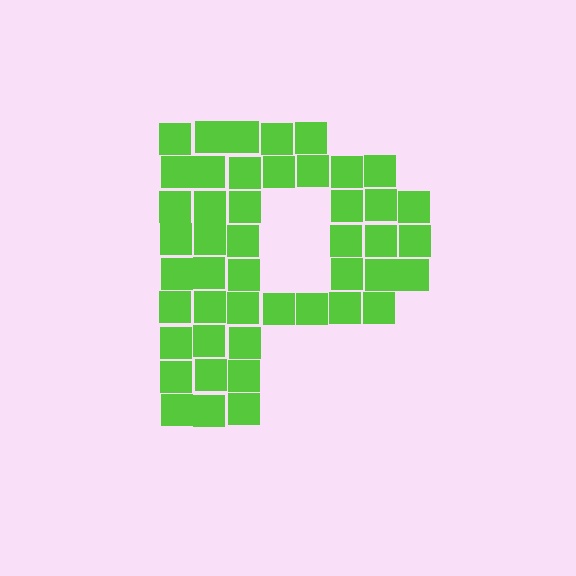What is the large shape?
The large shape is the letter P.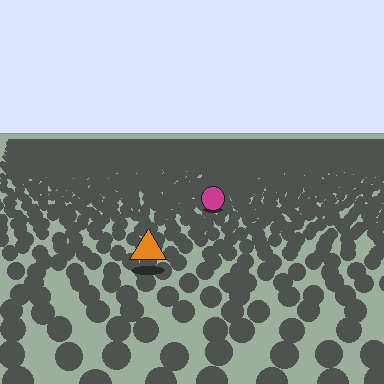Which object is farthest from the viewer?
The magenta circle is farthest from the viewer. It appears smaller and the ground texture around it is denser.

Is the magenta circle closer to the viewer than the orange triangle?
No. The orange triangle is closer — you can tell from the texture gradient: the ground texture is coarser near it.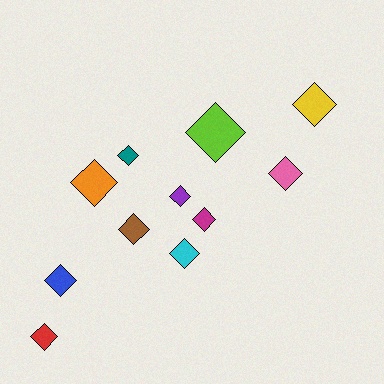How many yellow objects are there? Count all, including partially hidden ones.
There is 1 yellow object.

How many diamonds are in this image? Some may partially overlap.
There are 11 diamonds.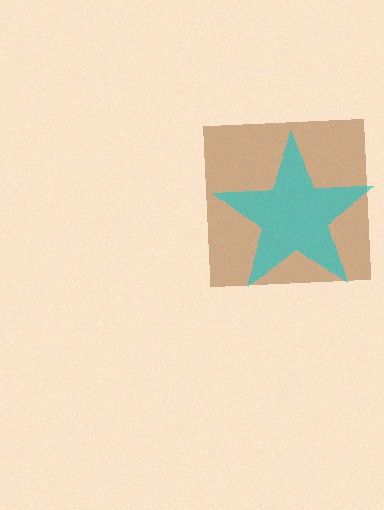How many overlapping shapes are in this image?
There are 2 overlapping shapes in the image.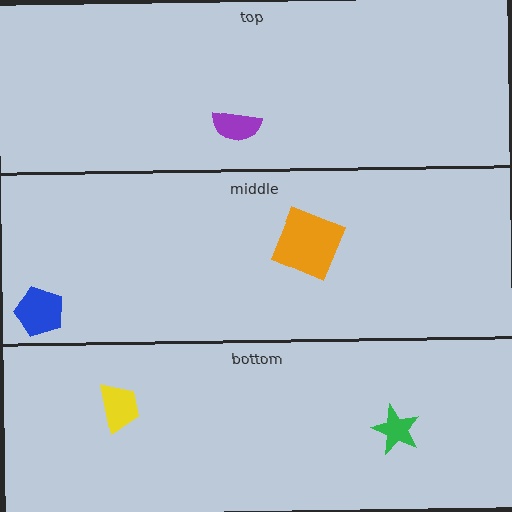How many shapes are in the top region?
1.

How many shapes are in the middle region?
2.